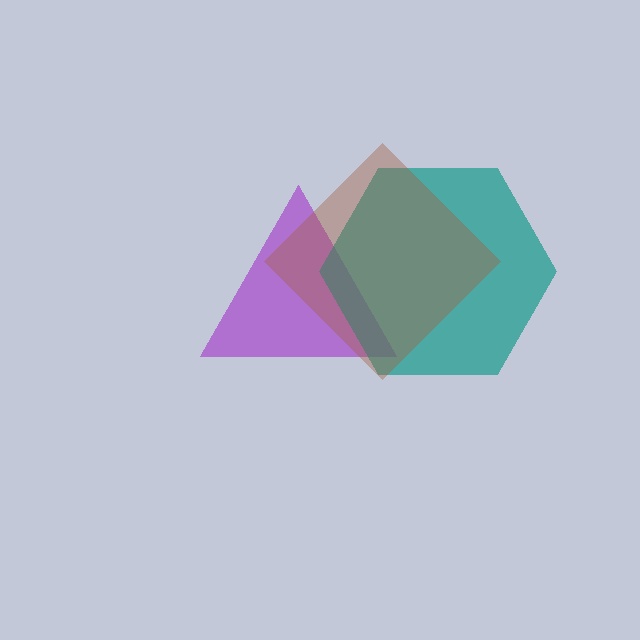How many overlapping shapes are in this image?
There are 3 overlapping shapes in the image.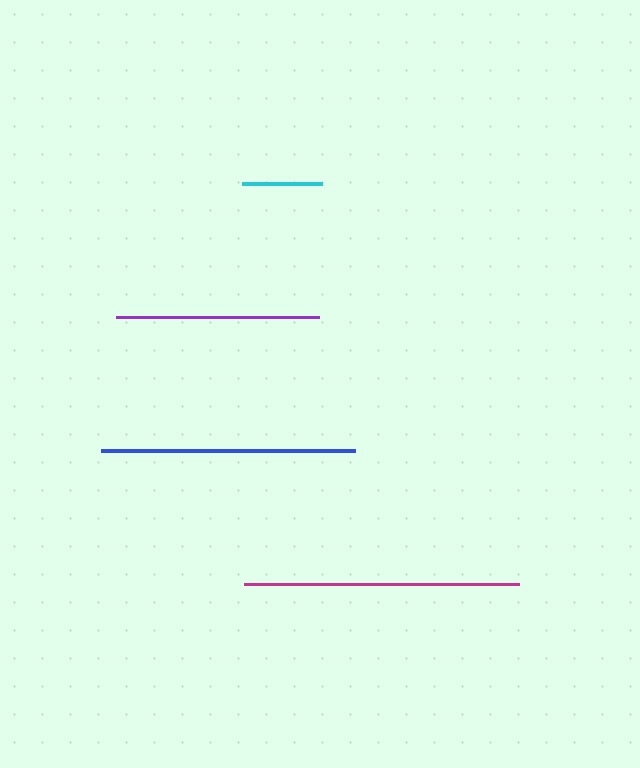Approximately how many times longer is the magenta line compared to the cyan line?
The magenta line is approximately 3.4 times the length of the cyan line.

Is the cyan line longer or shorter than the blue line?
The blue line is longer than the cyan line.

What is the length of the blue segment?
The blue segment is approximately 254 pixels long.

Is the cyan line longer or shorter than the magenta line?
The magenta line is longer than the cyan line.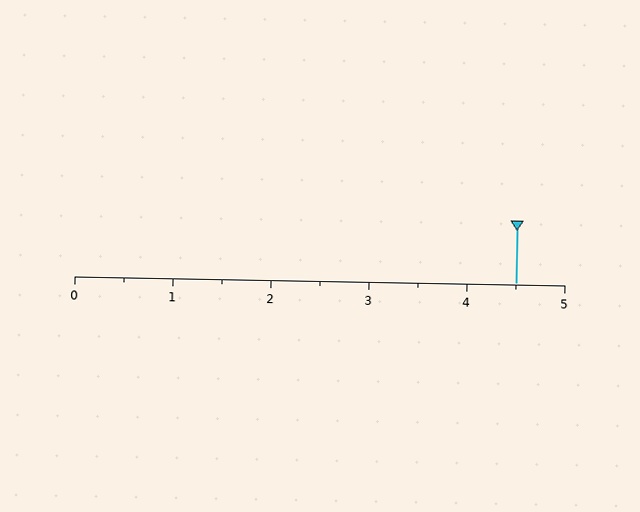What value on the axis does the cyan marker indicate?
The marker indicates approximately 4.5.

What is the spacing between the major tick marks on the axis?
The major ticks are spaced 1 apart.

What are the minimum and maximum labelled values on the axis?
The axis runs from 0 to 5.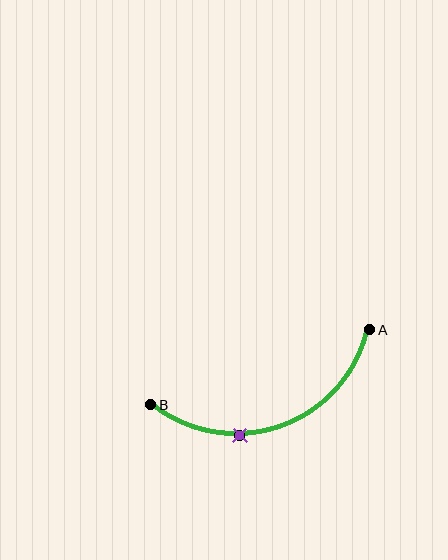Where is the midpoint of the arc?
The arc midpoint is the point on the curve farthest from the straight line joining A and B. It sits below that line.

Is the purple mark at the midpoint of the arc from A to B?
No. The purple mark lies on the arc but is closer to endpoint B. The arc midpoint would be at the point on the curve equidistant along the arc from both A and B.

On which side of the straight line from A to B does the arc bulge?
The arc bulges below the straight line connecting A and B.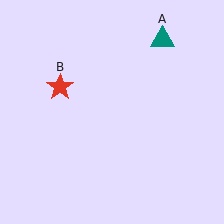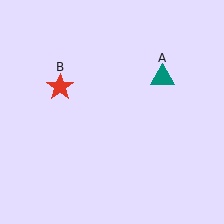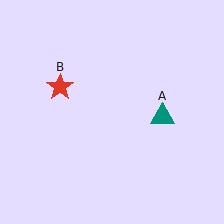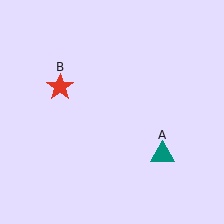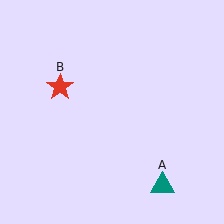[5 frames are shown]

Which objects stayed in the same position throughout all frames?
Red star (object B) remained stationary.